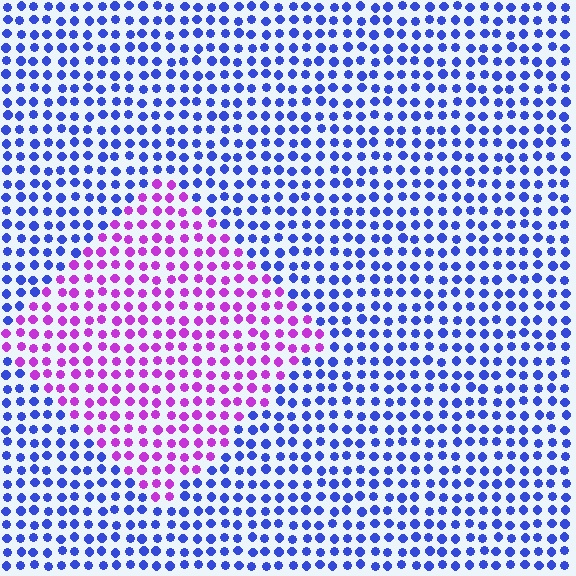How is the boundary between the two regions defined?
The boundary is defined purely by a slight shift in hue (about 61 degrees). Spacing, size, and orientation are identical on both sides.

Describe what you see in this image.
The image is filled with small blue elements in a uniform arrangement. A diamond-shaped region is visible where the elements are tinted to a slightly different hue, forming a subtle color boundary.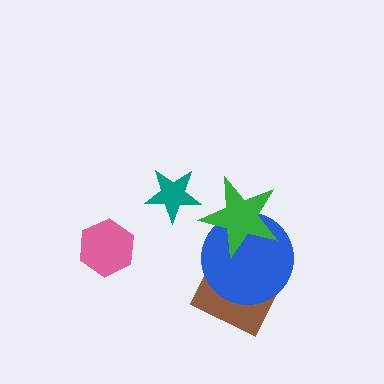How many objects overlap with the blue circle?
2 objects overlap with the blue circle.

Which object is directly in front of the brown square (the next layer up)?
The blue circle is directly in front of the brown square.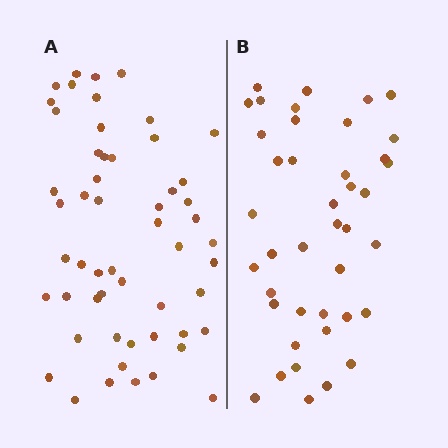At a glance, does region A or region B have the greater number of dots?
Region A (the left region) has more dots.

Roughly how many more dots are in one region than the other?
Region A has approximately 15 more dots than region B.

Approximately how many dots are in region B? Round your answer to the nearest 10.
About 40 dots. (The exact count is 41, which rounds to 40.)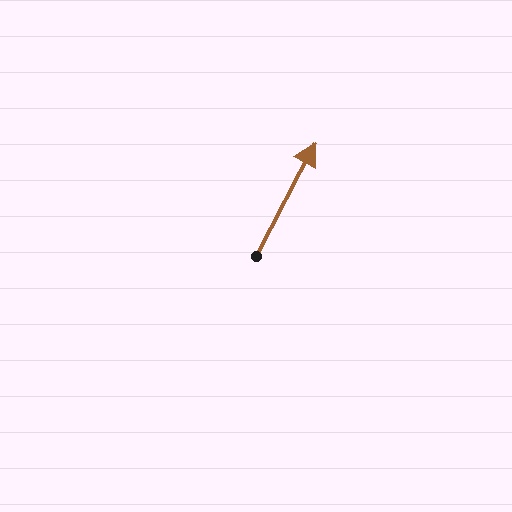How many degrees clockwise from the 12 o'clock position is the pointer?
Approximately 28 degrees.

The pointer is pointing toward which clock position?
Roughly 1 o'clock.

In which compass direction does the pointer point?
Northeast.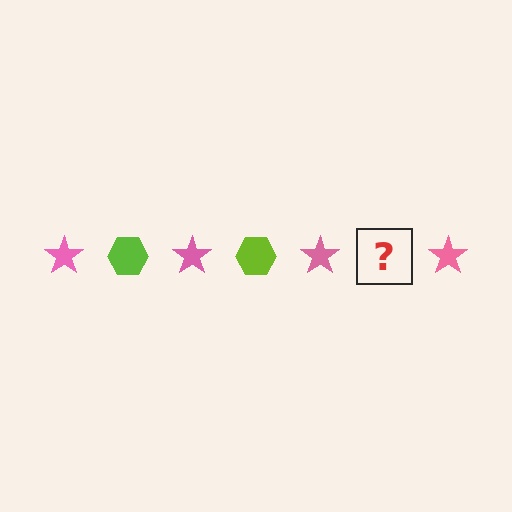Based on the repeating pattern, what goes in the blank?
The blank should be a lime hexagon.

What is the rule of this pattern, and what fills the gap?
The rule is that the pattern alternates between pink star and lime hexagon. The gap should be filled with a lime hexagon.